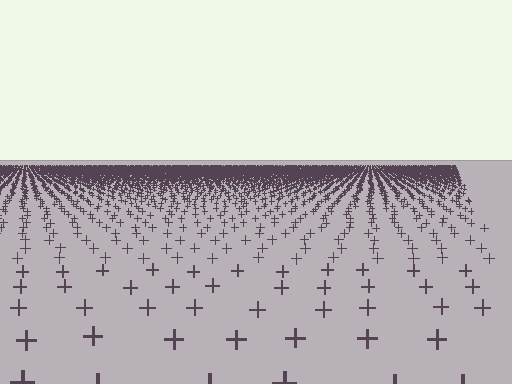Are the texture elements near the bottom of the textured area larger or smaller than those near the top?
Larger. Near the bottom, elements are closer to the viewer and appear at a bigger on-screen size.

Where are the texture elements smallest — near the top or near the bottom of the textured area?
Near the top.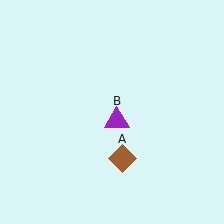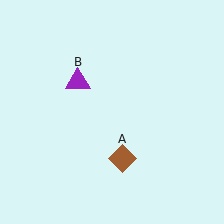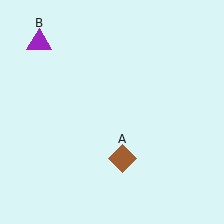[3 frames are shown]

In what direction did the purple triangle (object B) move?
The purple triangle (object B) moved up and to the left.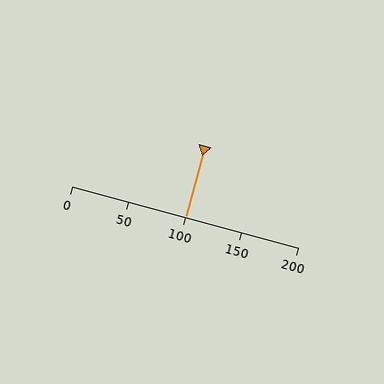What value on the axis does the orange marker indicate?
The marker indicates approximately 100.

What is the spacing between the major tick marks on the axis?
The major ticks are spaced 50 apart.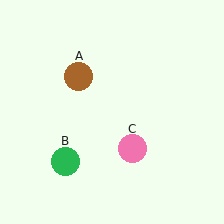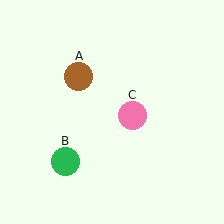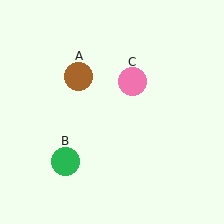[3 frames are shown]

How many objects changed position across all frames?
1 object changed position: pink circle (object C).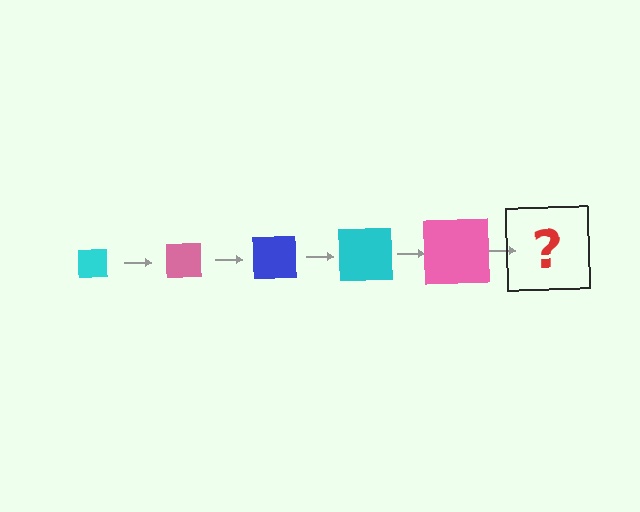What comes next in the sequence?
The next element should be a blue square, larger than the previous one.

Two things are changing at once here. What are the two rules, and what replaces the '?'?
The two rules are that the square grows larger each step and the color cycles through cyan, pink, and blue. The '?' should be a blue square, larger than the previous one.